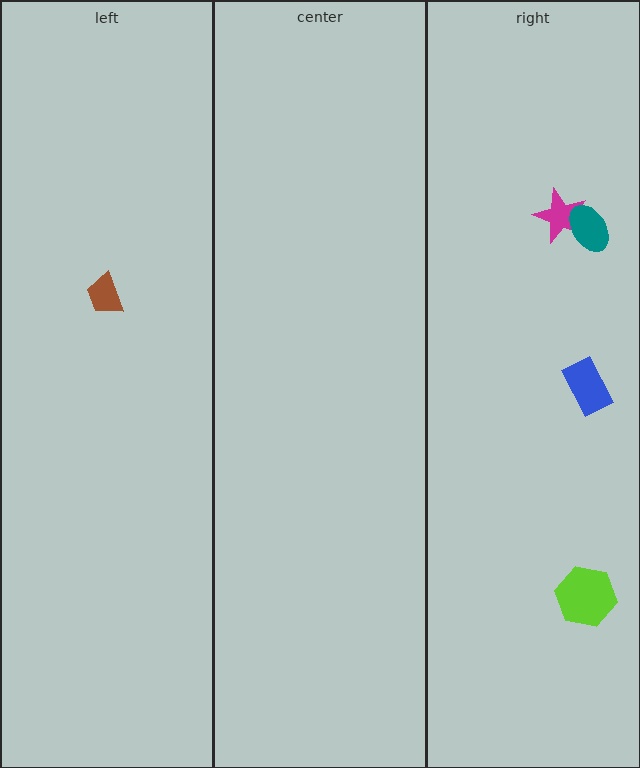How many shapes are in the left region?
1.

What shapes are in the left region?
The brown trapezoid.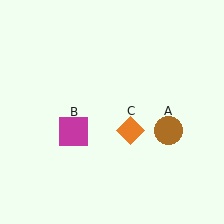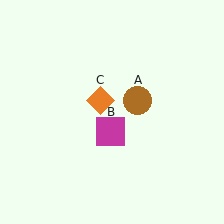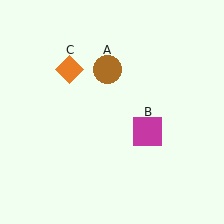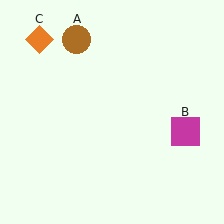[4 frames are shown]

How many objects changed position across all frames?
3 objects changed position: brown circle (object A), magenta square (object B), orange diamond (object C).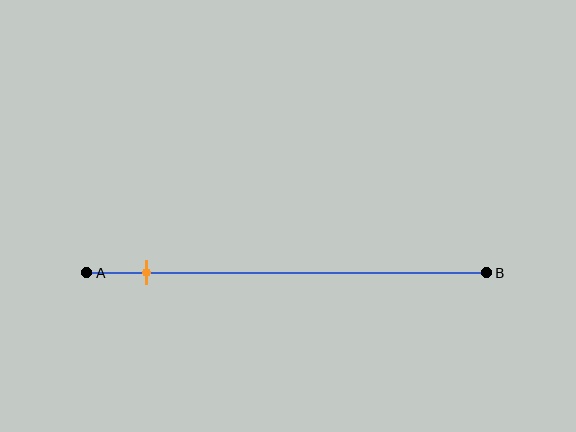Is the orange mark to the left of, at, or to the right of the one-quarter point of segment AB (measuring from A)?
The orange mark is to the left of the one-quarter point of segment AB.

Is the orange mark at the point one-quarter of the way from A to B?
No, the mark is at about 15% from A, not at the 25% one-quarter point.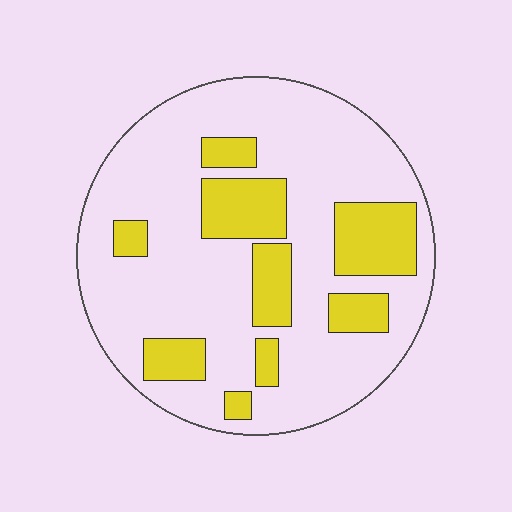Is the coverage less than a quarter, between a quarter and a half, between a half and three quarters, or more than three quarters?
Less than a quarter.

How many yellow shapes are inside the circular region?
9.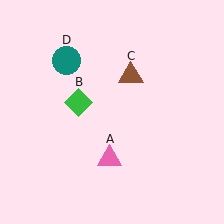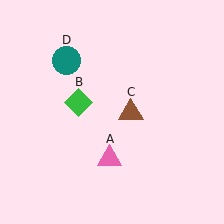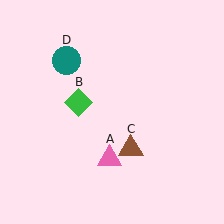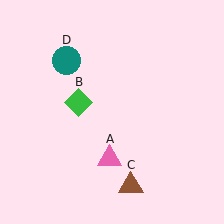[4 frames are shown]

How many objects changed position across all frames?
1 object changed position: brown triangle (object C).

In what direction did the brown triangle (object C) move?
The brown triangle (object C) moved down.